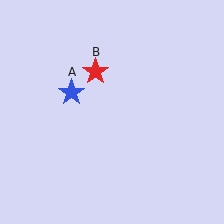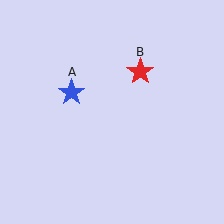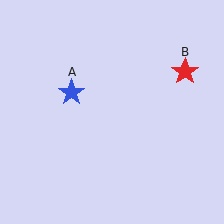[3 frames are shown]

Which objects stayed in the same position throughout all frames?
Blue star (object A) remained stationary.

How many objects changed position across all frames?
1 object changed position: red star (object B).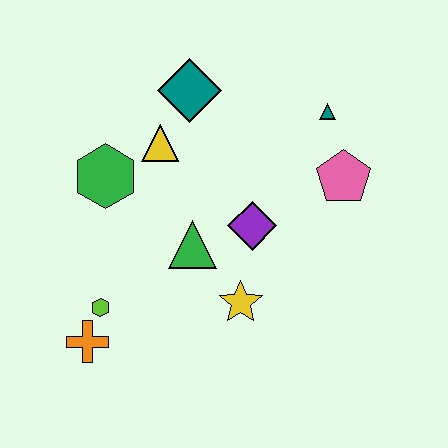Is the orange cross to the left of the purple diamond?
Yes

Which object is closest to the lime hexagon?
The orange cross is closest to the lime hexagon.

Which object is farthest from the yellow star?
The teal diamond is farthest from the yellow star.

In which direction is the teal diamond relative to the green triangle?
The teal diamond is above the green triangle.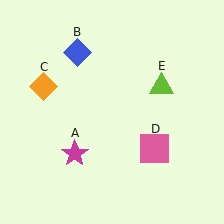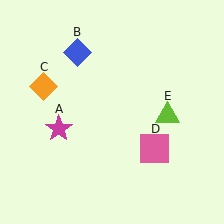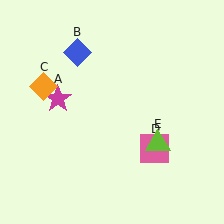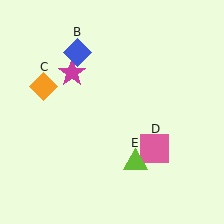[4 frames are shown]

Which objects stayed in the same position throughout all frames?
Blue diamond (object B) and orange diamond (object C) and pink square (object D) remained stationary.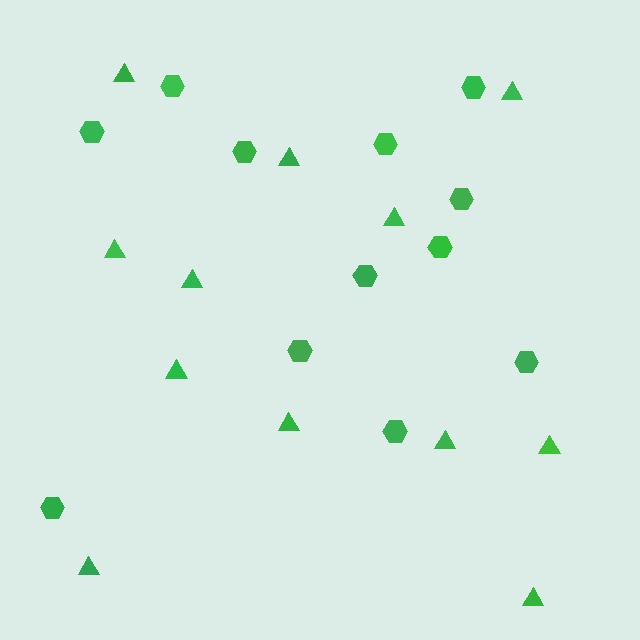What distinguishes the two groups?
There are 2 groups: one group of hexagons (12) and one group of triangles (12).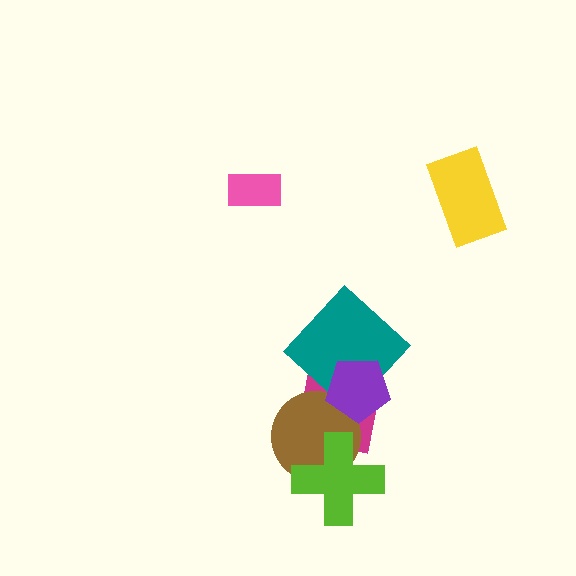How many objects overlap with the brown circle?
3 objects overlap with the brown circle.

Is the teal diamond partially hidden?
Yes, it is partially covered by another shape.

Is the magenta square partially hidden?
Yes, it is partially covered by another shape.